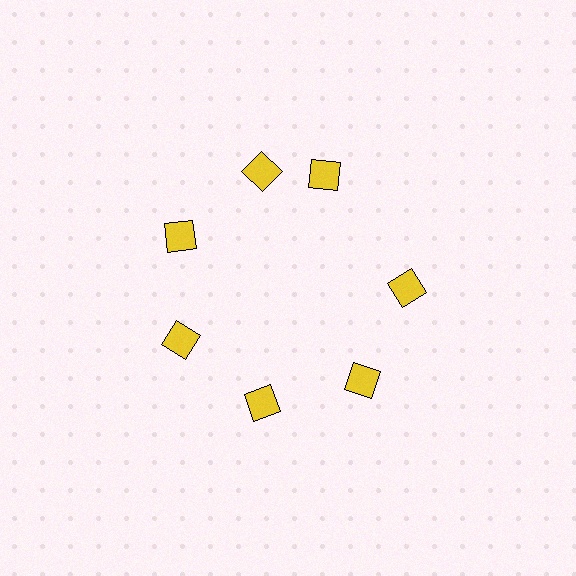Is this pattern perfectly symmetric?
No. The 7 yellow diamonds are arranged in a ring, but one element near the 1 o'clock position is rotated out of alignment along the ring, breaking the 7-fold rotational symmetry.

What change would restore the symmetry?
The symmetry would be restored by rotating it back into even spacing with its neighbors so that all 7 diamonds sit at equal angles and equal distance from the center.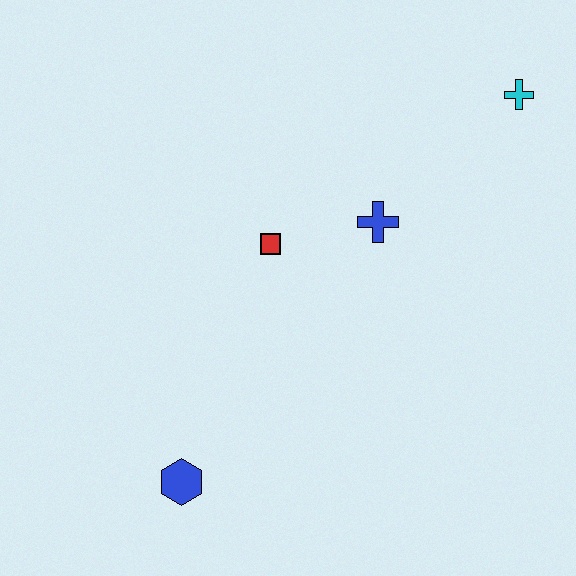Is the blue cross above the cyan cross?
No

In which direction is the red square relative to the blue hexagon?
The red square is above the blue hexagon.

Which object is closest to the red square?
The blue cross is closest to the red square.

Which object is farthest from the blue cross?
The blue hexagon is farthest from the blue cross.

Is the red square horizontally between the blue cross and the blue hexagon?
Yes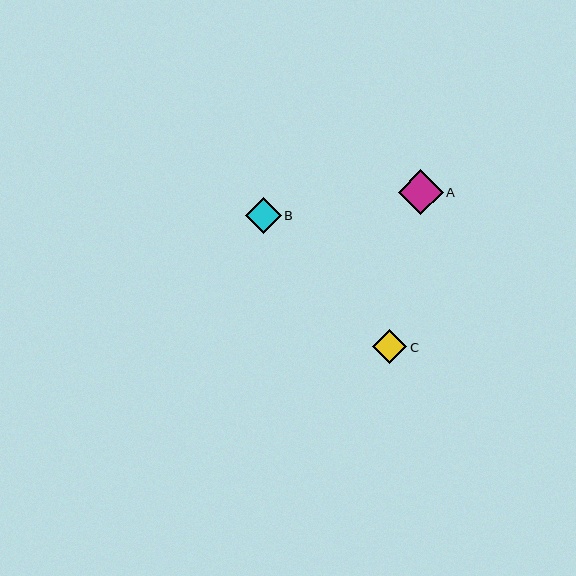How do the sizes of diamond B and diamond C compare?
Diamond B and diamond C are approximately the same size.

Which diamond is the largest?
Diamond A is the largest with a size of approximately 45 pixels.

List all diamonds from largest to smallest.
From largest to smallest: A, B, C.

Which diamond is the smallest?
Diamond C is the smallest with a size of approximately 34 pixels.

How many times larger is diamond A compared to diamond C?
Diamond A is approximately 1.3 times the size of diamond C.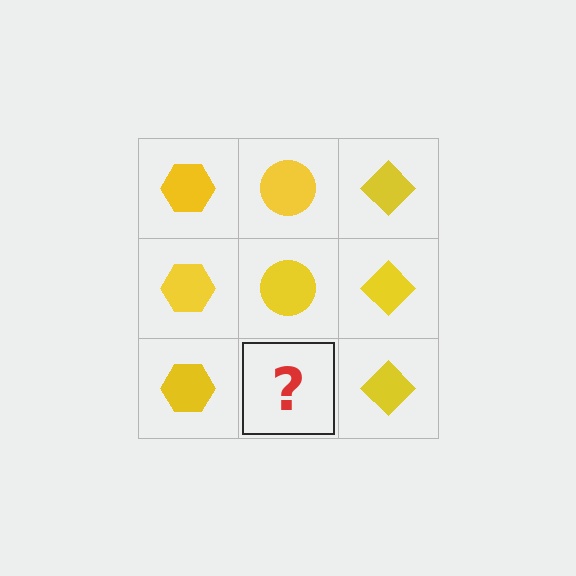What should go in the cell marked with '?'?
The missing cell should contain a yellow circle.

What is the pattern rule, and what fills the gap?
The rule is that each column has a consistent shape. The gap should be filled with a yellow circle.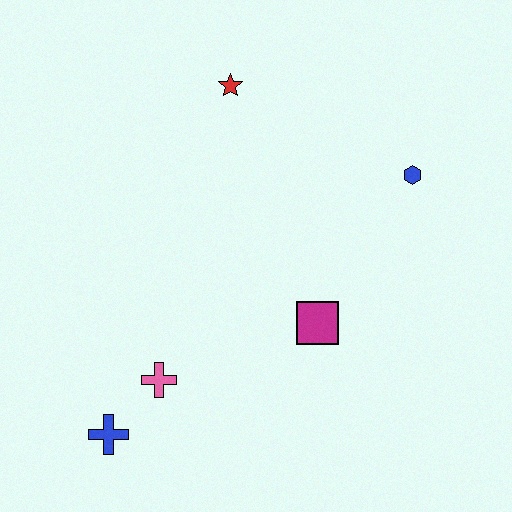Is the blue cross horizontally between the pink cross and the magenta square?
No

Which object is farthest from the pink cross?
The blue hexagon is farthest from the pink cross.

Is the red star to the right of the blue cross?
Yes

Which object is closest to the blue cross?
The pink cross is closest to the blue cross.